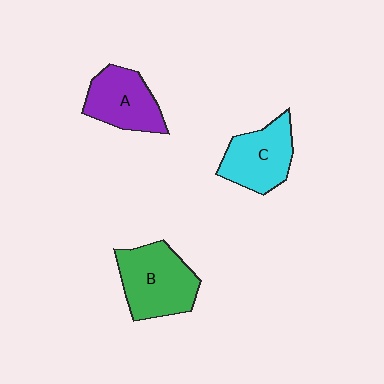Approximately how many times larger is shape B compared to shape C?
Approximately 1.2 times.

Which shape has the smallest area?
Shape A (purple).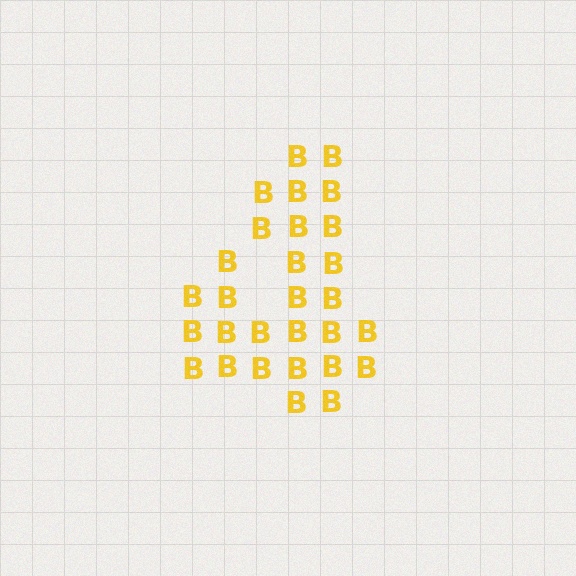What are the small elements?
The small elements are letter B's.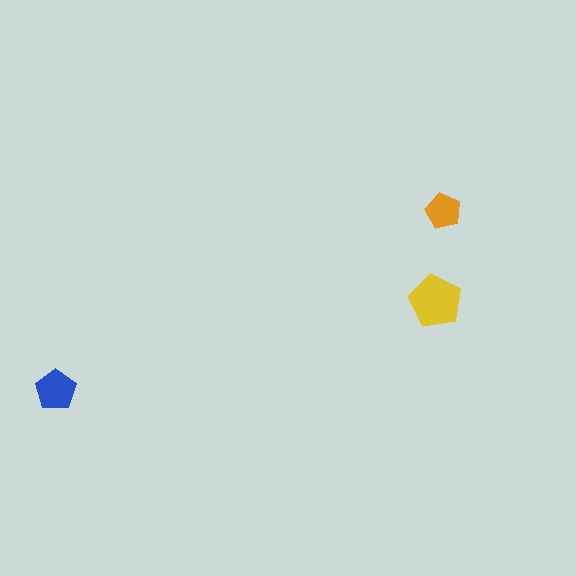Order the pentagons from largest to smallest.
the yellow one, the blue one, the orange one.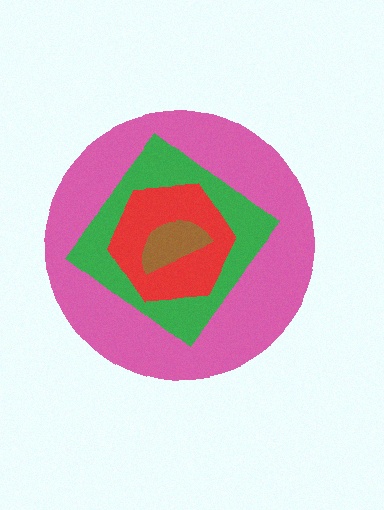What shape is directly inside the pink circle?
The green diamond.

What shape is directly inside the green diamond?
The red hexagon.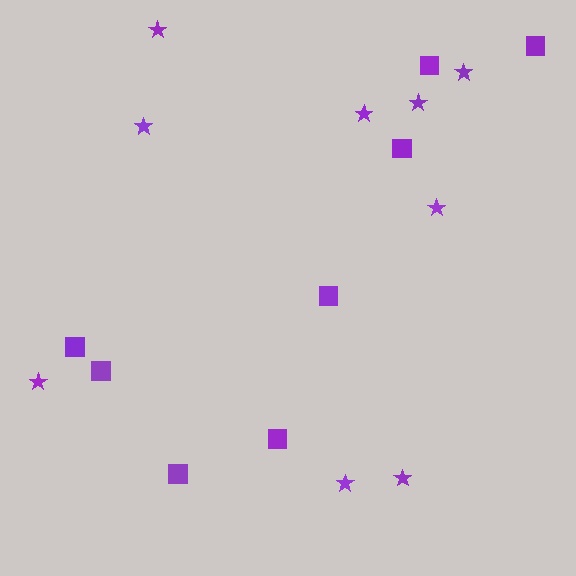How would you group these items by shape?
There are 2 groups: one group of stars (9) and one group of squares (8).